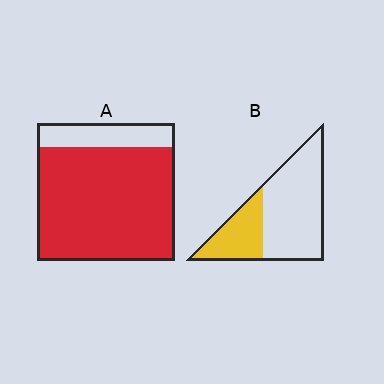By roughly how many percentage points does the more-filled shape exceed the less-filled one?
By roughly 50 percentage points (A over B).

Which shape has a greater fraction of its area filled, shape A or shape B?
Shape A.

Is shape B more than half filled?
No.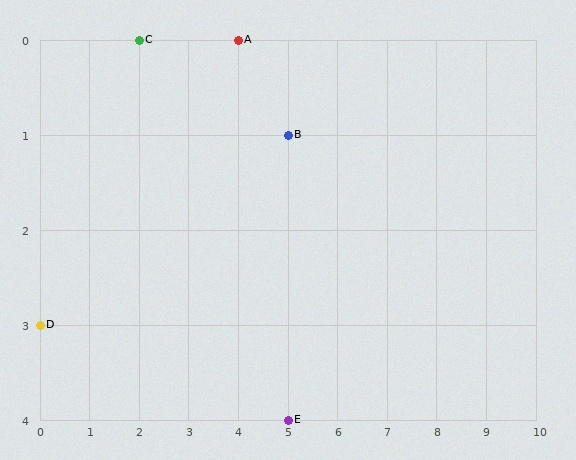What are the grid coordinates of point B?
Point B is at grid coordinates (5, 1).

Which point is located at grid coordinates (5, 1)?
Point B is at (5, 1).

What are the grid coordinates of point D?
Point D is at grid coordinates (0, 3).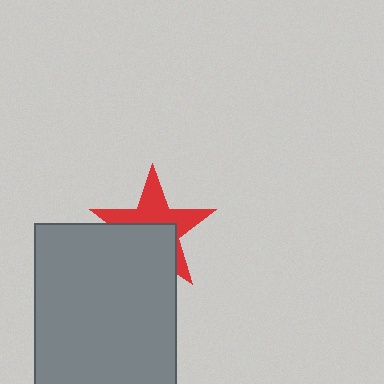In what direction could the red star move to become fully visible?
The red star could move up. That would shift it out from behind the gray rectangle entirely.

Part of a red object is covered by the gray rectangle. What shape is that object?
It is a star.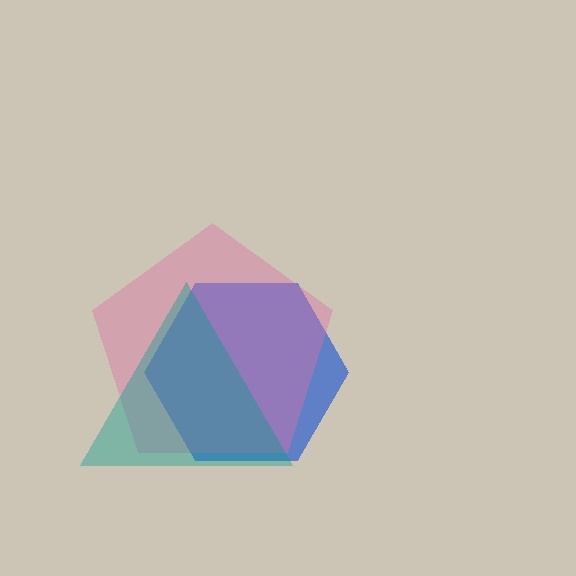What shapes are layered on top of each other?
The layered shapes are: a blue hexagon, a pink pentagon, a teal triangle.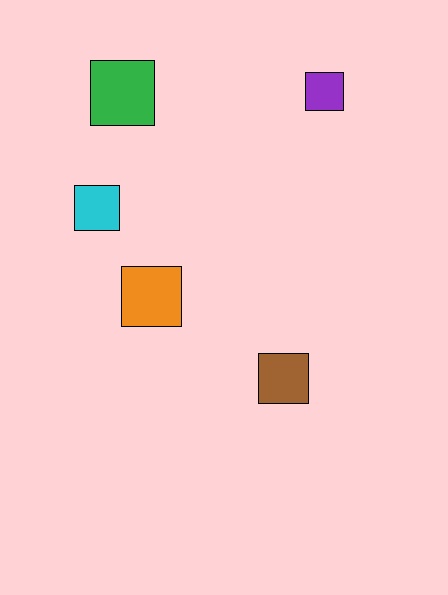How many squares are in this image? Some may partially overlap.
There are 5 squares.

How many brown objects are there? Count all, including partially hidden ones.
There is 1 brown object.